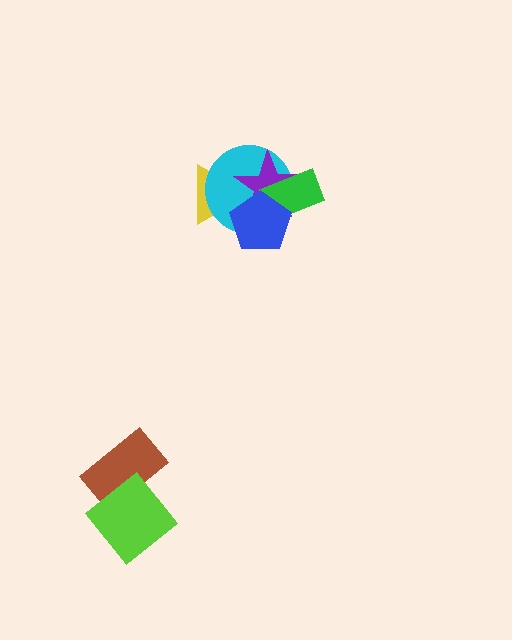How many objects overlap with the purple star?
4 objects overlap with the purple star.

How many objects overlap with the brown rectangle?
1 object overlaps with the brown rectangle.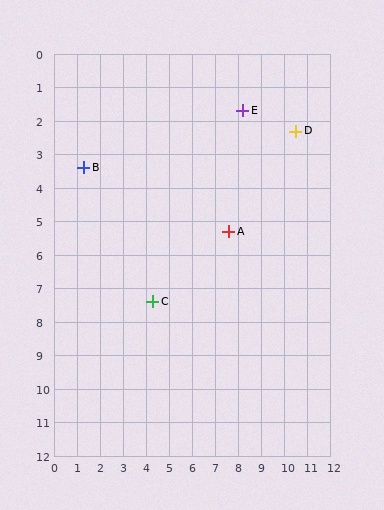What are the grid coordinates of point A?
Point A is at approximately (7.6, 5.3).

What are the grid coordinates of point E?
Point E is at approximately (8.2, 1.7).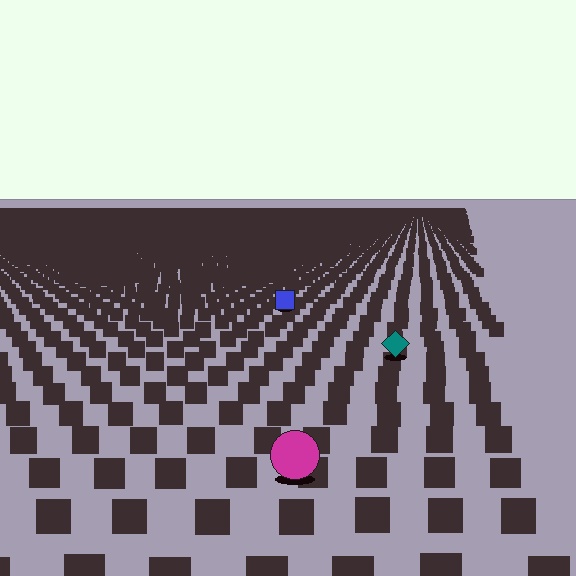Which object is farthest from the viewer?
The blue square is farthest from the viewer. It appears smaller and the ground texture around it is denser.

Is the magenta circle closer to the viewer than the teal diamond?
Yes. The magenta circle is closer — you can tell from the texture gradient: the ground texture is coarser near it.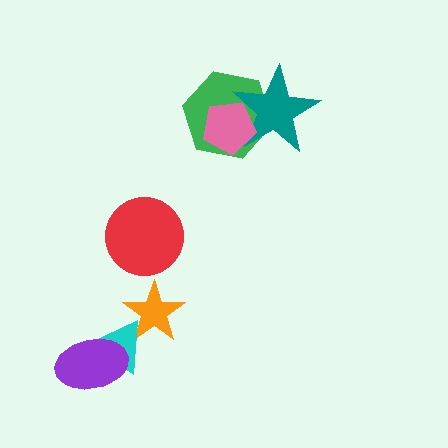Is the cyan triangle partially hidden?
Yes, it is partially covered by another shape.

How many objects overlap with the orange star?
1 object overlaps with the orange star.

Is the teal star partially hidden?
Yes, it is partially covered by another shape.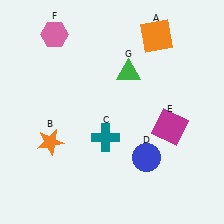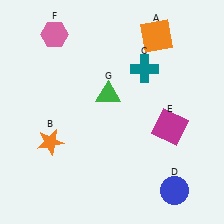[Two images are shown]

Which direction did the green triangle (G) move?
The green triangle (G) moved down.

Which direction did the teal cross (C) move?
The teal cross (C) moved up.